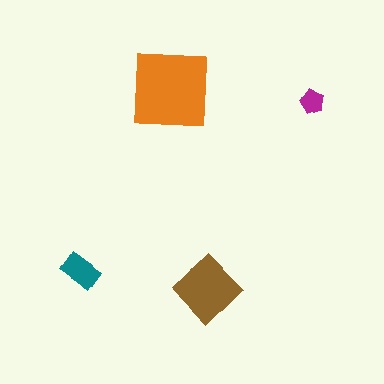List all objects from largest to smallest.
The orange square, the brown diamond, the teal rectangle, the magenta pentagon.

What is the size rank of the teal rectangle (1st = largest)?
3rd.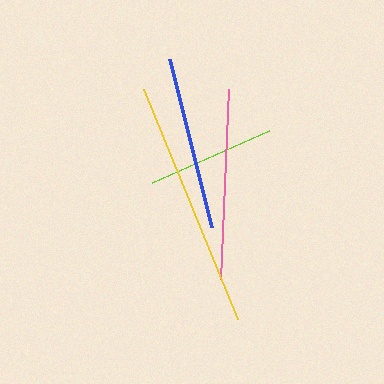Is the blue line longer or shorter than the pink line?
The pink line is longer than the blue line.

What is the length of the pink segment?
The pink segment is approximately 190 pixels long.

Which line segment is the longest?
The yellow line is the longest at approximately 248 pixels.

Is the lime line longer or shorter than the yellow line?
The yellow line is longer than the lime line.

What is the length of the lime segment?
The lime segment is approximately 128 pixels long.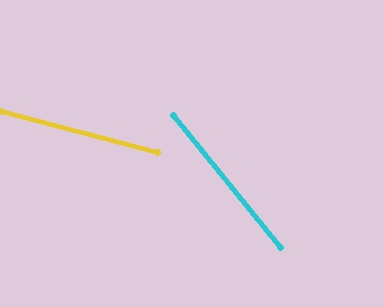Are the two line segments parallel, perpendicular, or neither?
Neither parallel nor perpendicular — they differ by about 36°.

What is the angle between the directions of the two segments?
Approximately 36 degrees.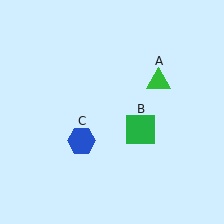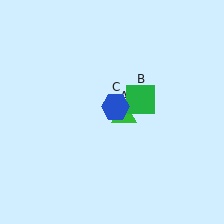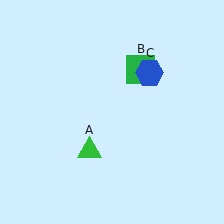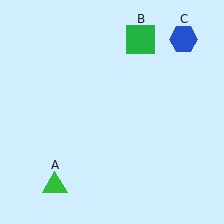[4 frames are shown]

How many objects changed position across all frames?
3 objects changed position: green triangle (object A), green square (object B), blue hexagon (object C).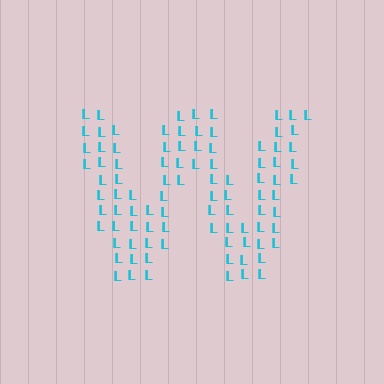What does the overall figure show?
The overall figure shows the letter W.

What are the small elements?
The small elements are letter L's.